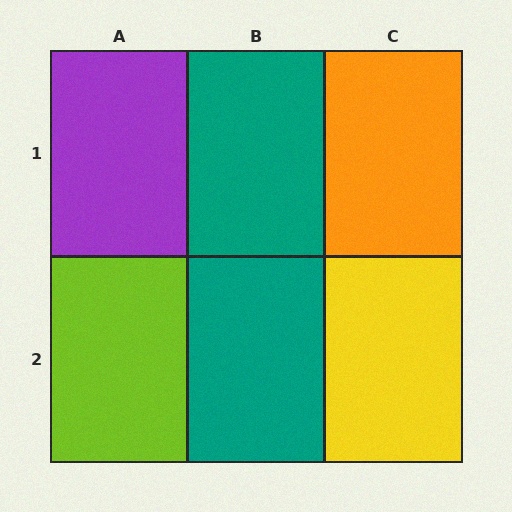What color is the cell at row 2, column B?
Teal.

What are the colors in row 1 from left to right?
Purple, teal, orange.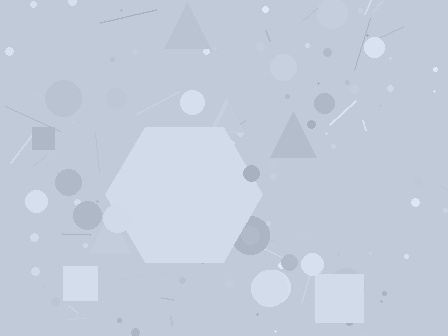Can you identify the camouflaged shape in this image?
The camouflaged shape is a hexagon.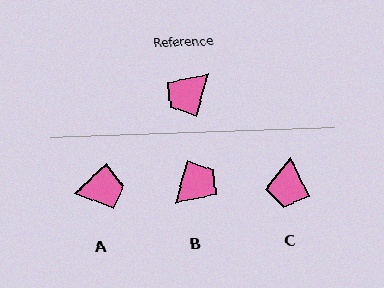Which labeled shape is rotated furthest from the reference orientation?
B, about 180 degrees away.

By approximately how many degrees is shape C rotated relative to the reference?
Approximately 41 degrees counter-clockwise.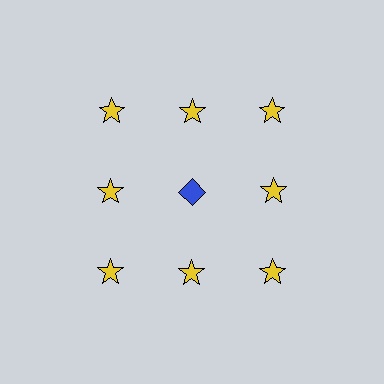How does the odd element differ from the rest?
It differs in both color (blue instead of yellow) and shape (diamond instead of star).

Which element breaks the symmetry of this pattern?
The blue diamond in the second row, second from left column breaks the symmetry. All other shapes are yellow stars.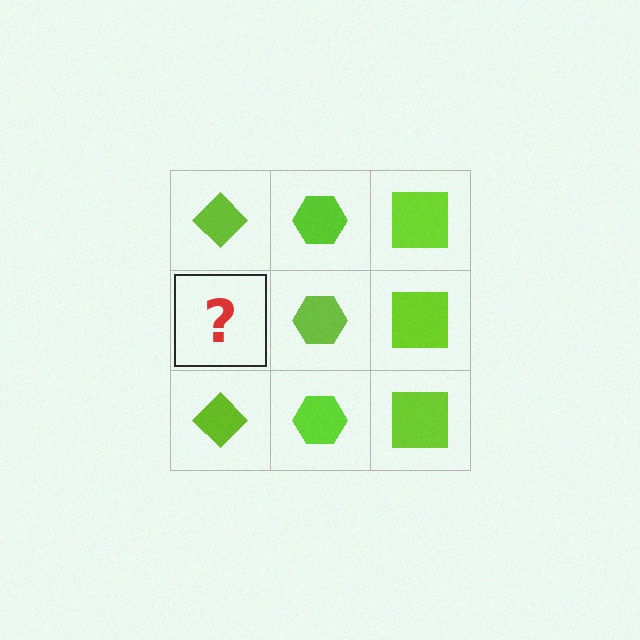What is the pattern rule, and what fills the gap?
The rule is that each column has a consistent shape. The gap should be filled with a lime diamond.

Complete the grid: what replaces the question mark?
The question mark should be replaced with a lime diamond.